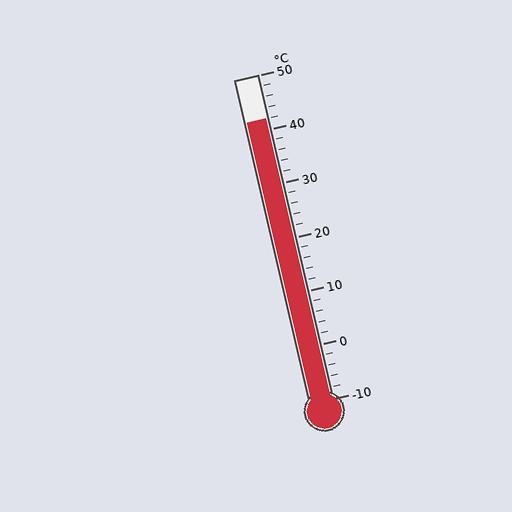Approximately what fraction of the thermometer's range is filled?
The thermometer is filled to approximately 85% of its range.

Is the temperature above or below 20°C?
The temperature is above 20°C.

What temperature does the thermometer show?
The thermometer shows approximately 42°C.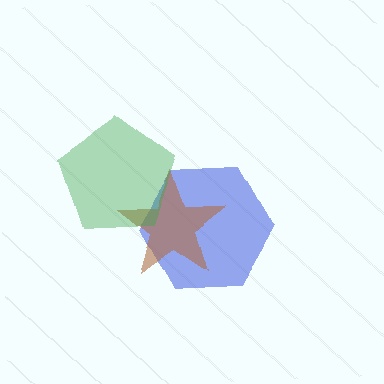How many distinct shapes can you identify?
There are 3 distinct shapes: a blue hexagon, a brown star, a green pentagon.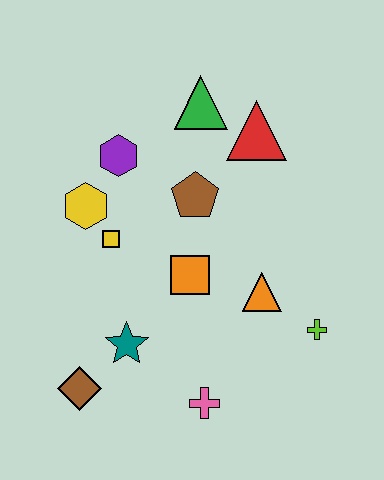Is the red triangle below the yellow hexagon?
No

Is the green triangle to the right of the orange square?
Yes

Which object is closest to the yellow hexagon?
The yellow square is closest to the yellow hexagon.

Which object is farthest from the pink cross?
The green triangle is farthest from the pink cross.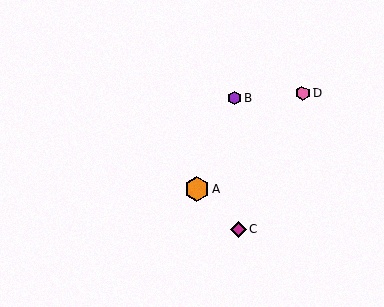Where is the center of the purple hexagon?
The center of the purple hexagon is at (234, 98).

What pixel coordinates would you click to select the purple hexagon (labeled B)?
Click at (234, 98) to select the purple hexagon B.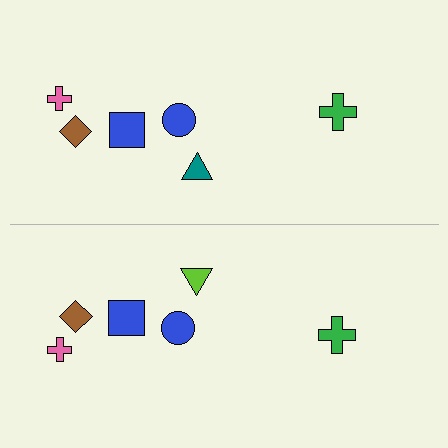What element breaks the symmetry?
The lime triangle on the bottom side breaks the symmetry — its mirror counterpart is teal.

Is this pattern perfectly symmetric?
No, the pattern is not perfectly symmetric. The lime triangle on the bottom side breaks the symmetry — its mirror counterpart is teal.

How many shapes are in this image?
There are 12 shapes in this image.